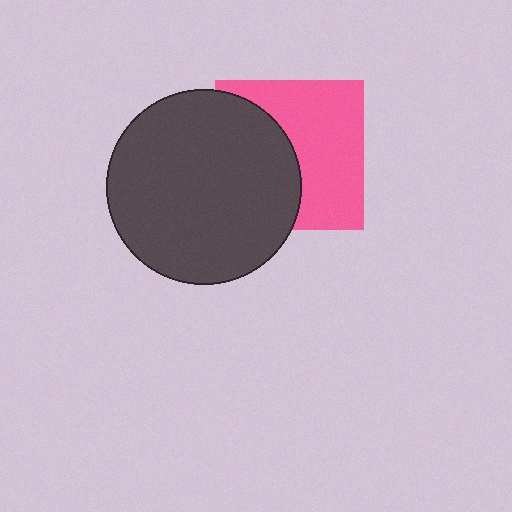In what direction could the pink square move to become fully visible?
The pink square could move right. That would shift it out from behind the dark gray circle entirely.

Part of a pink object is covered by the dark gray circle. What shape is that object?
It is a square.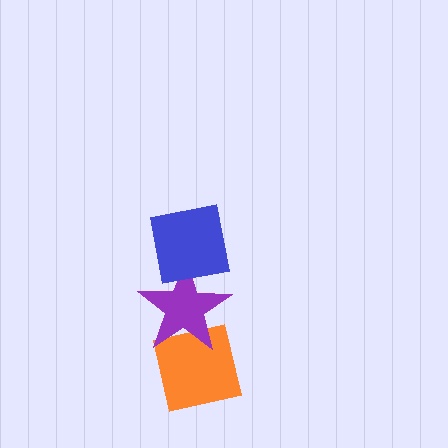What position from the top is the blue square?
The blue square is 1st from the top.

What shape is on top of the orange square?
The purple star is on top of the orange square.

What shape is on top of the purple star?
The blue square is on top of the purple star.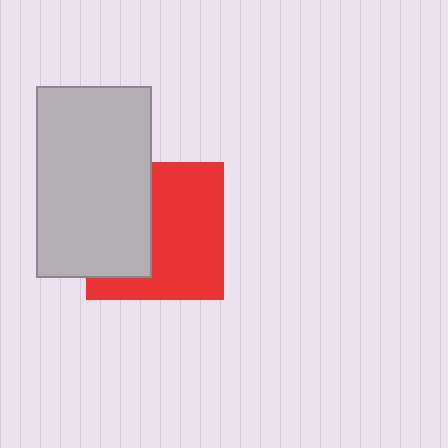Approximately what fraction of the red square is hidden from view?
Roughly 40% of the red square is hidden behind the light gray rectangle.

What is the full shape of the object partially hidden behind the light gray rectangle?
The partially hidden object is a red square.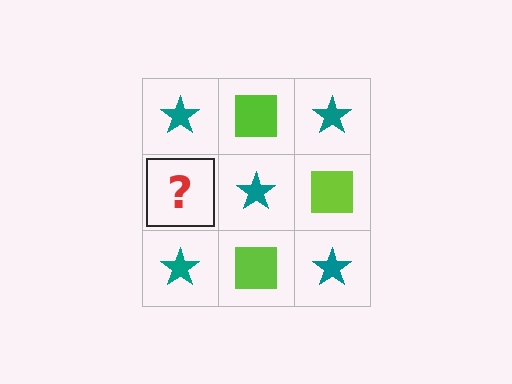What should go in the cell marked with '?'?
The missing cell should contain a lime square.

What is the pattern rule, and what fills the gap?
The rule is that it alternates teal star and lime square in a checkerboard pattern. The gap should be filled with a lime square.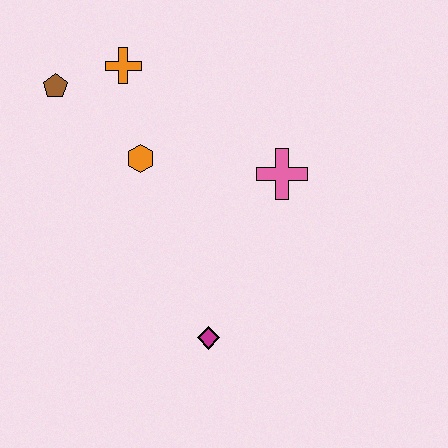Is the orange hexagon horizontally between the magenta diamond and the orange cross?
Yes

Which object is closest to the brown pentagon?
The orange cross is closest to the brown pentagon.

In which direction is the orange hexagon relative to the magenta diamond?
The orange hexagon is above the magenta diamond.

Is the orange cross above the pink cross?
Yes